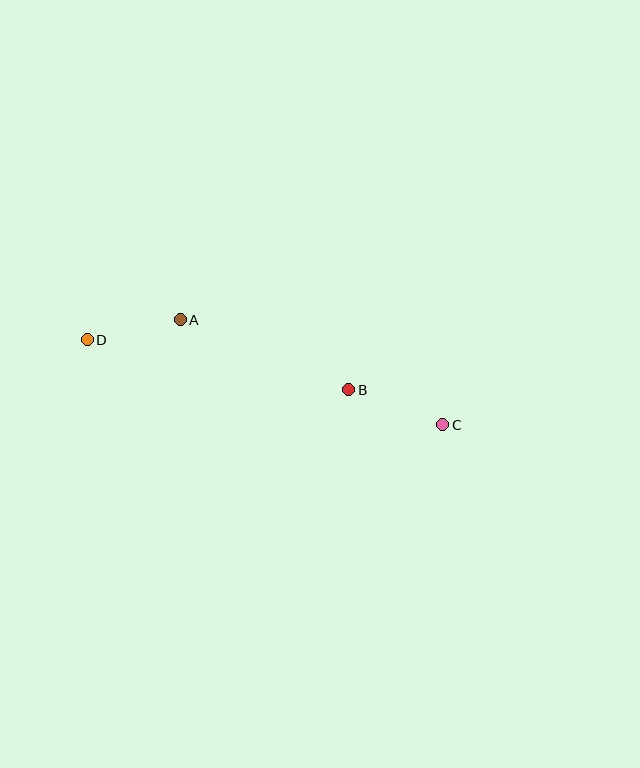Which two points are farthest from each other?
Points C and D are farthest from each other.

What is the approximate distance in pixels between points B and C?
The distance between B and C is approximately 100 pixels.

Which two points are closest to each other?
Points A and D are closest to each other.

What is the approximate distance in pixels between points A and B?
The distance between A and B is approximately 183 pixels.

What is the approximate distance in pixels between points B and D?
The distance between B and D is approximately 266 pixels.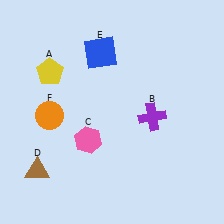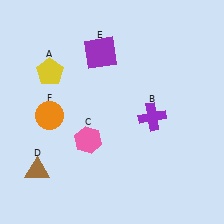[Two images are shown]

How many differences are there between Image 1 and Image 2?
There is 1 difference between the two images.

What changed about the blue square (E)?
In Image 1, E is blue. In Image 2, it changed to purple.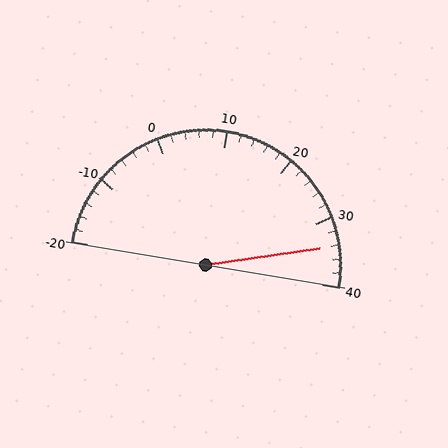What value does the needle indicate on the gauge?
The needle indicates approximately 34.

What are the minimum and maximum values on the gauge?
The gauge ranges from -20 to 40.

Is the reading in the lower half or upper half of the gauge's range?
The reading is in the upper half of the range (-20 to 40).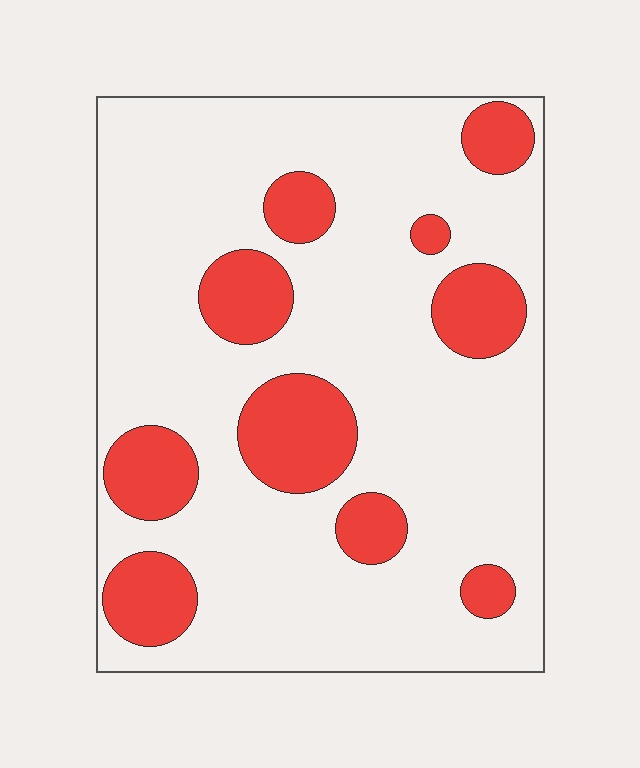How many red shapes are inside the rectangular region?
10.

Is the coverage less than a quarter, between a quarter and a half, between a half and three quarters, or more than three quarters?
Less than a quarter.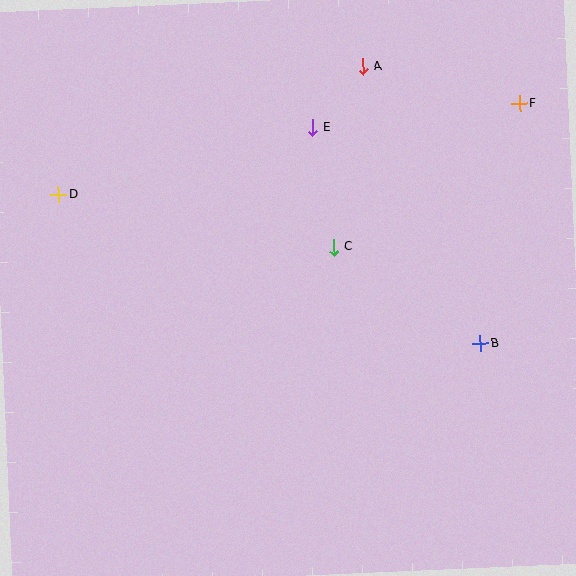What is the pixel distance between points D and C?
The distance between D and C is 281 pixels.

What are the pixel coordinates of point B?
Point B is at (481, 344).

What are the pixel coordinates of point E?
Point E is at (313, 128).